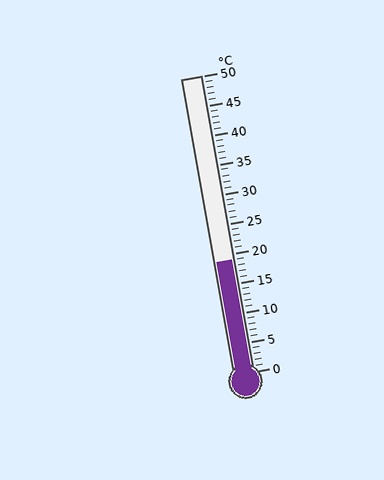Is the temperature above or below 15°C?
The temperature is above 15°C.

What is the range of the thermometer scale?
The thermometer scale ranges from 0°C to 50°C.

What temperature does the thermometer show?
The thermometer shows approximately 19°C.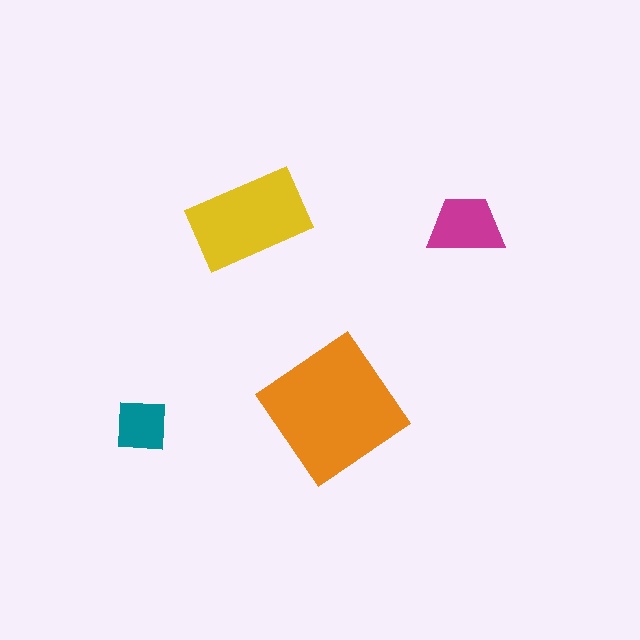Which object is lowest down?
The teal square is bottommost.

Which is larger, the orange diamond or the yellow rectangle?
The orange diamond.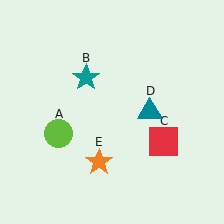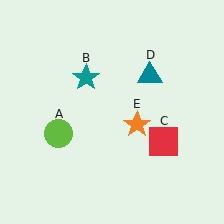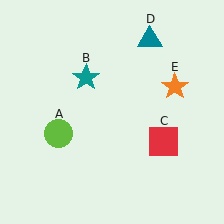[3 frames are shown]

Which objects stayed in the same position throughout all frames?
Lime circle (object A) and teal star (object B) and red square (object C) remained stationary.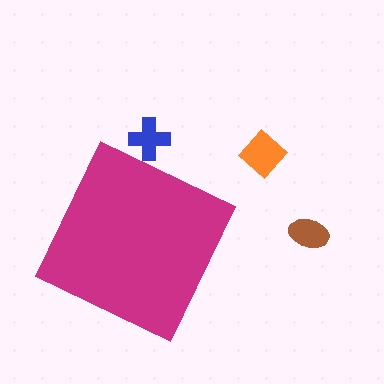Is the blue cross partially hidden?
Yes, the blue cross is partially hidden behind the magenta diamond.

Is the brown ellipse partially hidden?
No, the brown ellipse is fully visible.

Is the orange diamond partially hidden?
No, the orange diamond is fully visible.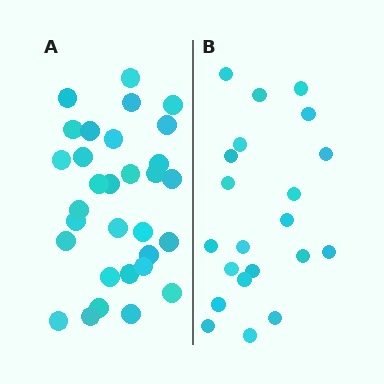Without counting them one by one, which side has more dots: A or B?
Region A (the left region) has more dots.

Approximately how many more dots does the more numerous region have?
Region A has roughly 10 or so more dots than region B.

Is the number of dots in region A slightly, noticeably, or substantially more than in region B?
Region A has substantially more. The ratio is roughly 1.5 to 1.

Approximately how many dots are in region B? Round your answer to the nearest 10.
About 20 dots. (The exact count is 21, which rounds to 20.)